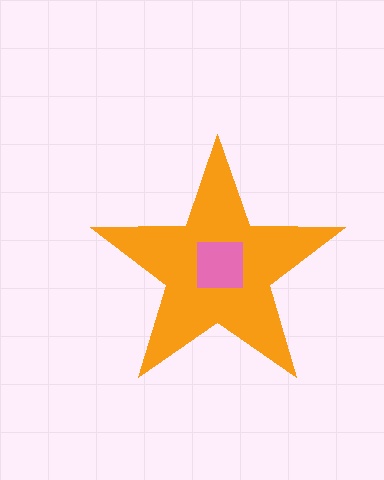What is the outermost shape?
The orange star.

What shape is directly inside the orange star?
The pink square.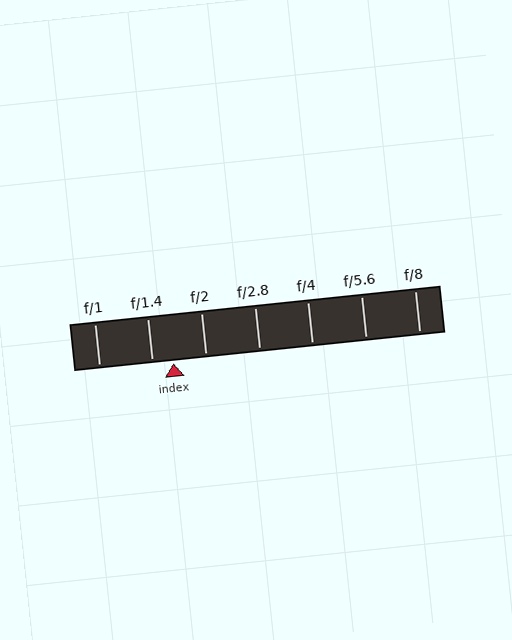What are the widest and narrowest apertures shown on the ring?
The widest aperture shown is f/1 and the narrowest is f/8.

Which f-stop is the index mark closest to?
The index mark is closest to f/1.4.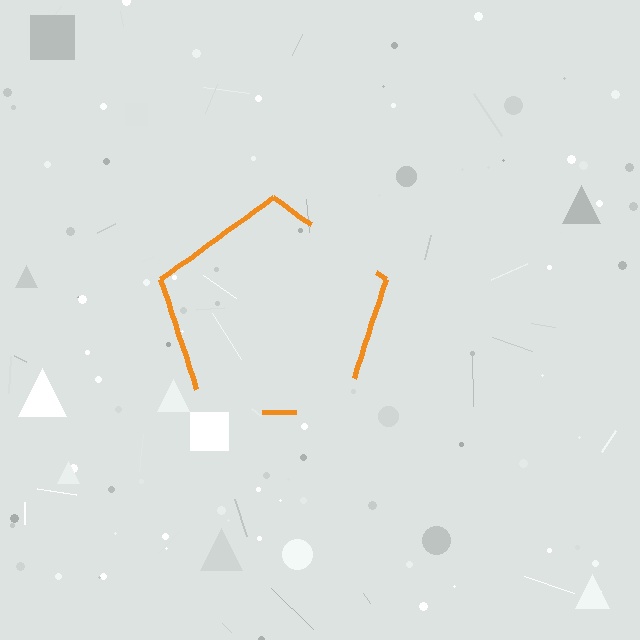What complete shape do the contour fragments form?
The contour fragments form a pentagon.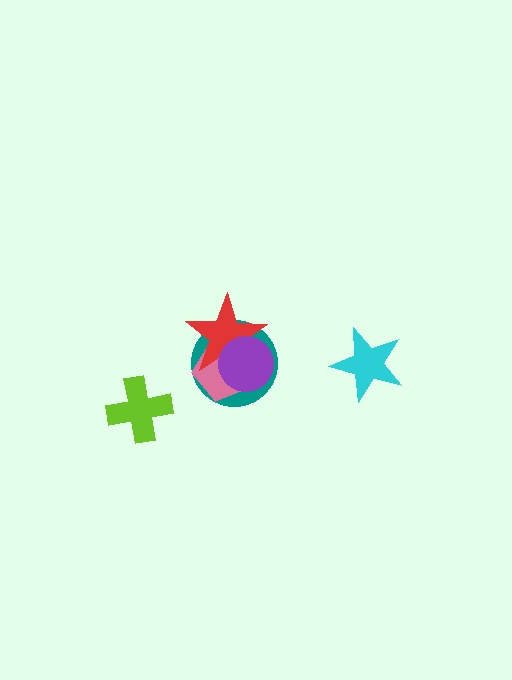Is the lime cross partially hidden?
No, no other shape covers it.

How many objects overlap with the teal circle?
3 objects overlap with the teal circle.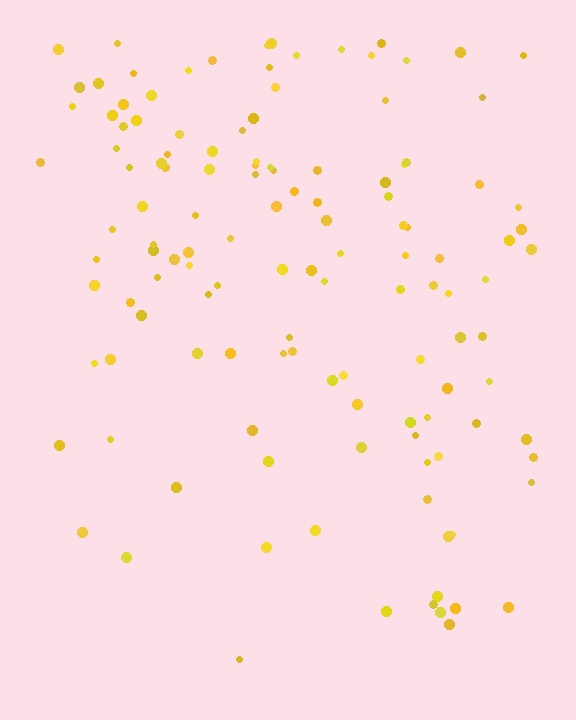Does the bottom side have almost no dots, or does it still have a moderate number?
Still a moderate number, just noticeably fewer than the top.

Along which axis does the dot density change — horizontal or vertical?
Vertical.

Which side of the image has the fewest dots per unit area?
The bottom.